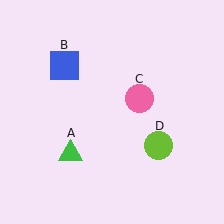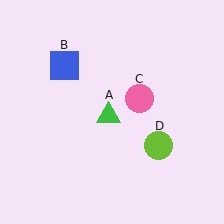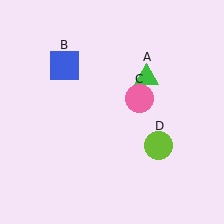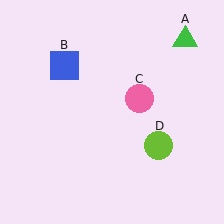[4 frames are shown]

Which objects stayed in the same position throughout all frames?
Blue square (object B) and pink circle (object C) and lime circle (object D) remained stationary.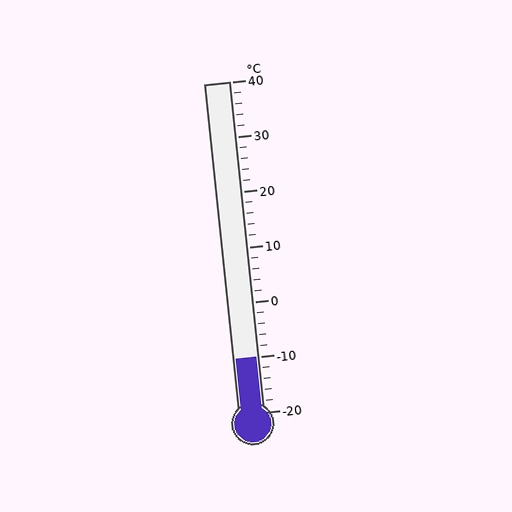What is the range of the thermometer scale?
The thermometer scale ranges from -20°C to 40°C.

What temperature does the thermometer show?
The thermometer shows approximately -10°C.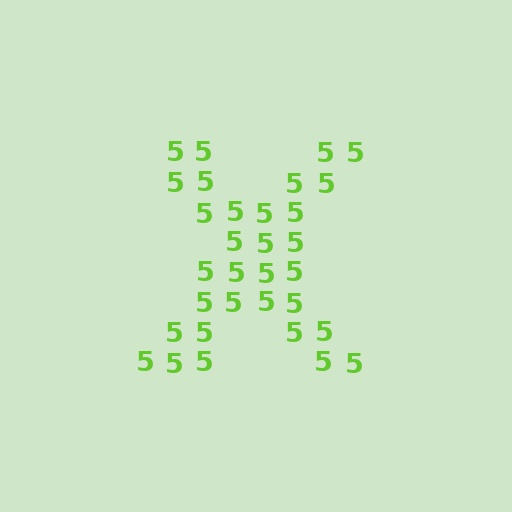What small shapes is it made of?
It is made of small digit 5's.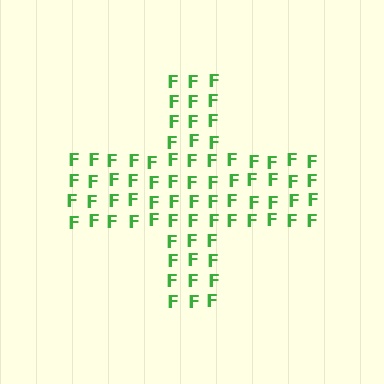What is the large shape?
The large shape is a cross.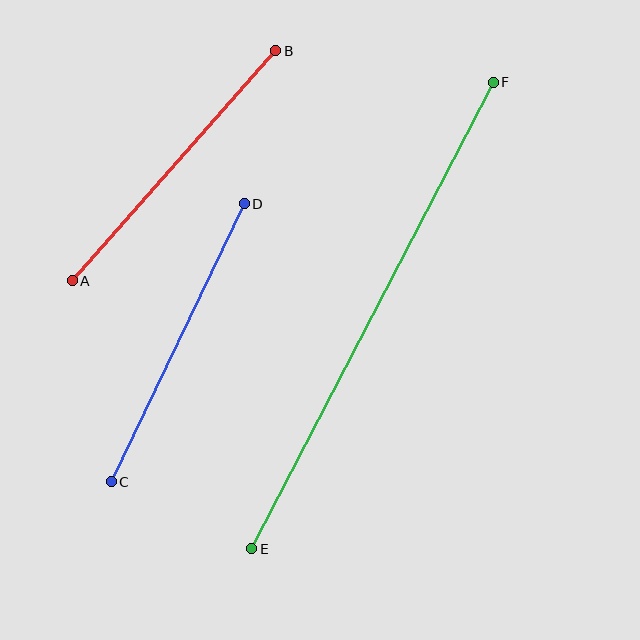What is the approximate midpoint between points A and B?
The midpoint is at approximately (174, 166) pixels.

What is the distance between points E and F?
The distance is approximately 526 pixels.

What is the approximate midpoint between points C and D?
The midpoint is at approximately (178, 343) pixels.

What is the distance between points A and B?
The distance is approximately 307 pixels.